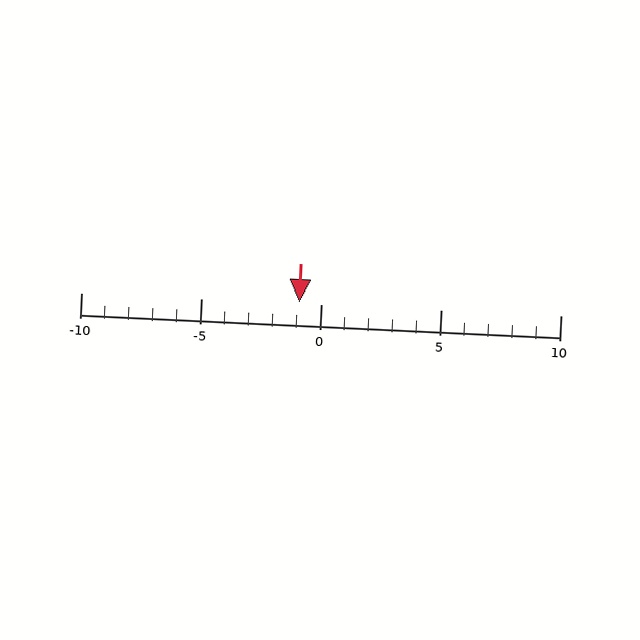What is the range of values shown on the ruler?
The ruler shows values from -10 to 10.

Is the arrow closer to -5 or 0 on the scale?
The arrow is closer to 0.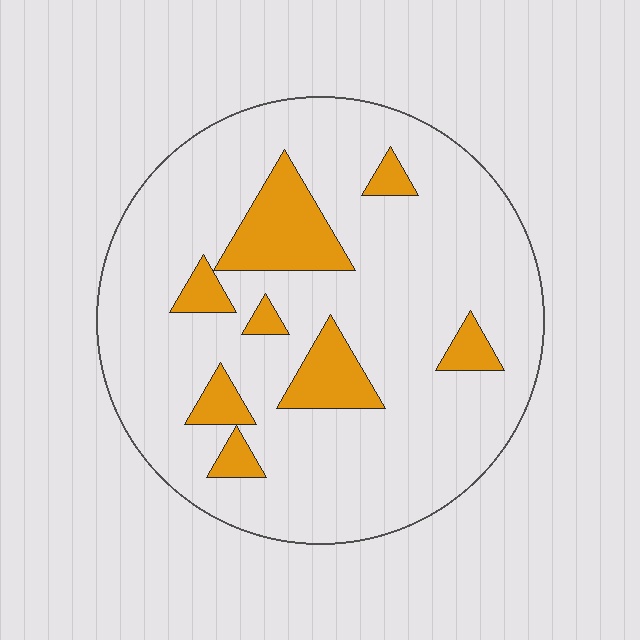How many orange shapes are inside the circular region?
8.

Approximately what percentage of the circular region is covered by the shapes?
Approximately 15%.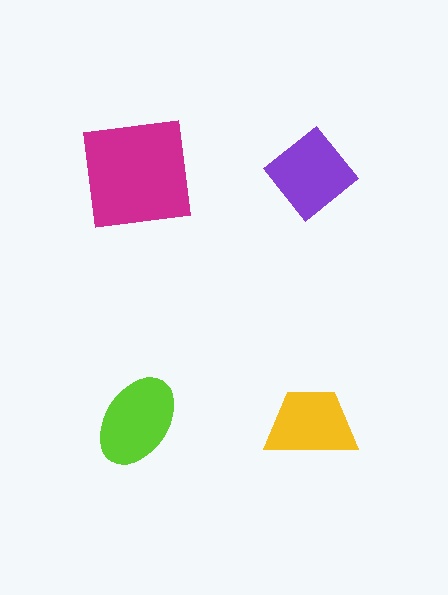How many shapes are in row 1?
2 shapes.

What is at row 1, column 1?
A magenta square.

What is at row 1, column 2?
A purple diamond.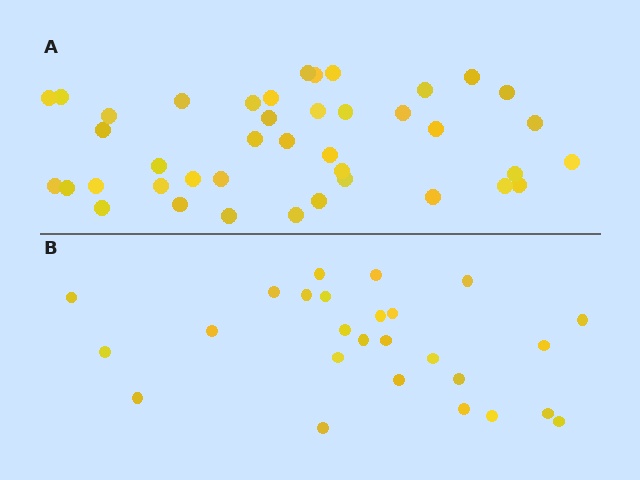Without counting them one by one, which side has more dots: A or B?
Region A (the top region) has more dots.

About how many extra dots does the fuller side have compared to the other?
Region A has approximately 15 more dots than region B.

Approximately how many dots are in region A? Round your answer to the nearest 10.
About 40 dots. (The exact count is 41, which rounds to 40.)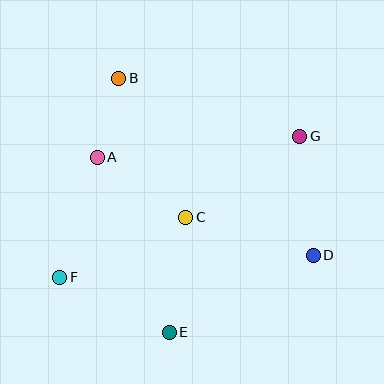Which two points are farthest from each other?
Points F and G are farthest from each other.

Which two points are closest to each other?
Points A and B are closest to each other.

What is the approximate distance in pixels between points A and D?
The distance between A and D is approximately 237 pixels.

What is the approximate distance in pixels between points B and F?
The distance between B and F is approximately 208 pixels.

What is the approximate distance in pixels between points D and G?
The distance between D and G is approximately 120 pixels.